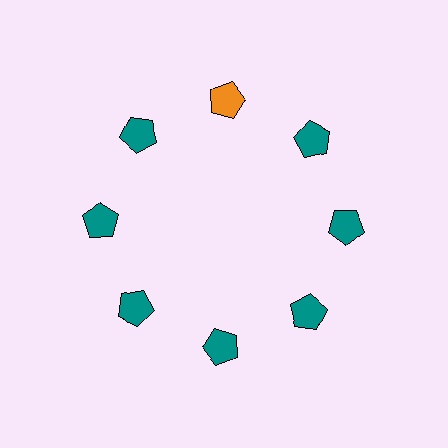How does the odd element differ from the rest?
It has a different color: orange instead of teal.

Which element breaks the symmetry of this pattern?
The orange pentagon at roughly the 12 o'clock position breaks the symmetry. All other shapes are teal pentagons.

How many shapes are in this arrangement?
There are 8 shapes arranged in a ring pattern.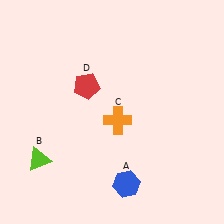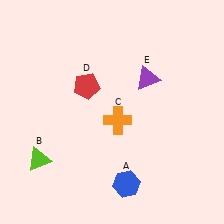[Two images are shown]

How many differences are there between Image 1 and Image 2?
There is 1 difference between the two images.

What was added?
A purple triangle (E) was added in Image 2.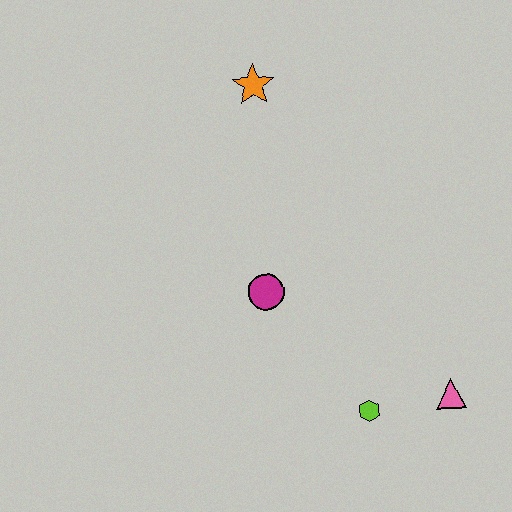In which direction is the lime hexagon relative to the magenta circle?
The lime hexagon is below the magenta circle.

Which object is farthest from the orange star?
The pink triangle is farthest from the orange star.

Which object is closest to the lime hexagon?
The pink triangle is closest to the lime hexagon.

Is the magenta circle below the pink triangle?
No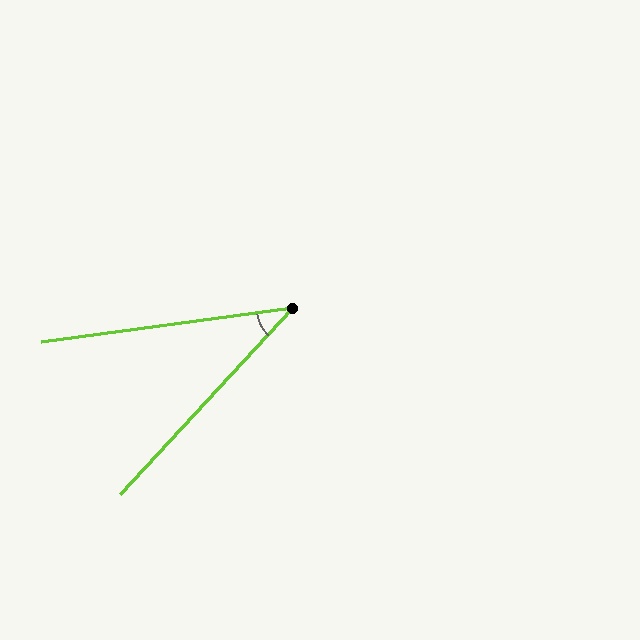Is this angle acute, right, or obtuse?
It is acute.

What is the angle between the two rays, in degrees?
Approximately 39 degrees.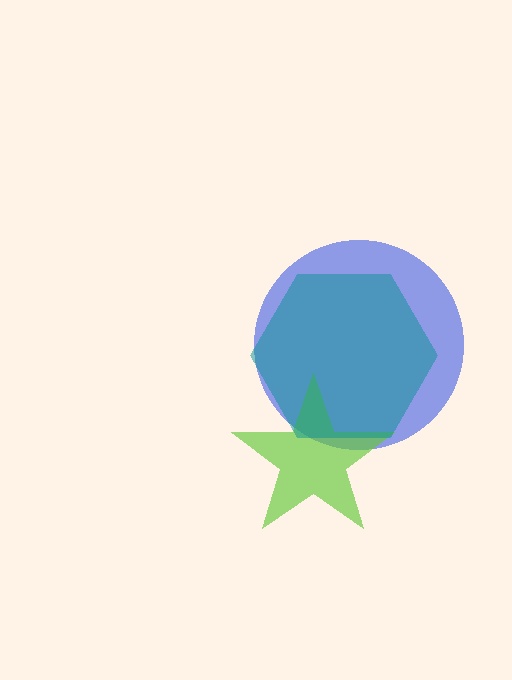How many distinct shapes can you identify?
There are 3 distinct shapes: a blue circle, a lime star, a teal hexagon.